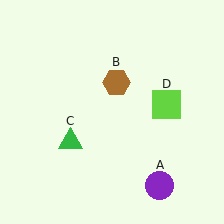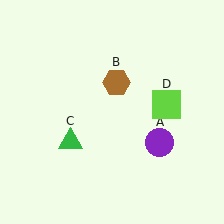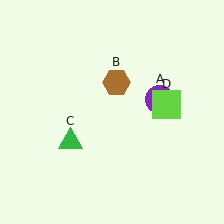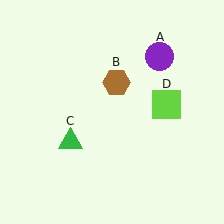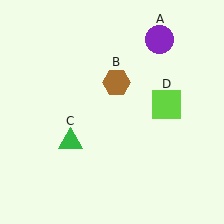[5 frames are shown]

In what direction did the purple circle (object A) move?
The purple circle (object A) moved up.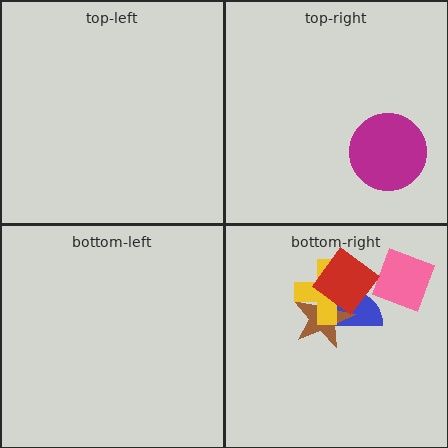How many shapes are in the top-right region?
1.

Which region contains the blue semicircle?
The bottom-right region.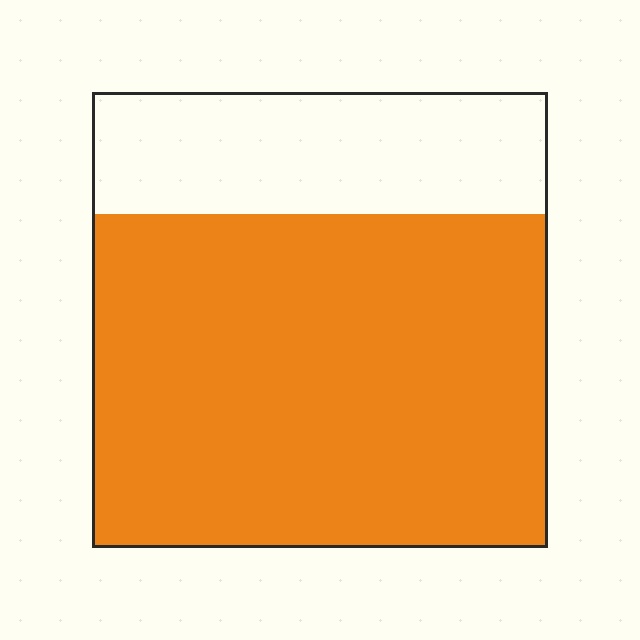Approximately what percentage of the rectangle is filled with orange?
Approximately 75%.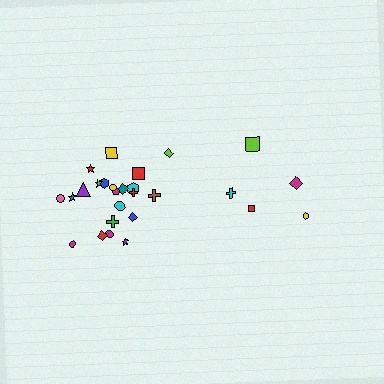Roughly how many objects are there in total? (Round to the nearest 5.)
Roughly 25 objects in total.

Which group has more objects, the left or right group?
The left group.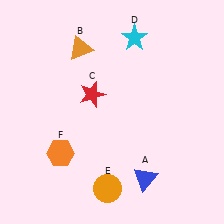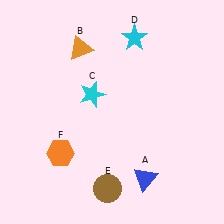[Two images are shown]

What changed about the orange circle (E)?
In Image 1, E is orange. In Image 2, it changed to brown.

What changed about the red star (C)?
In Image 1, C is red. In Image 2, it changed to cyan.